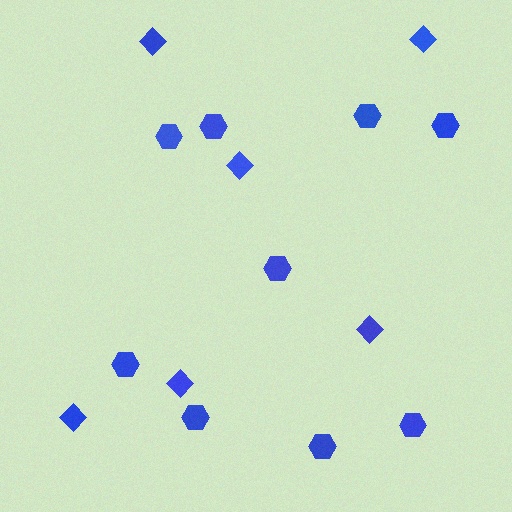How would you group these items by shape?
There are 2 groups: one group of hexagons (9) and one group of diamonds (6).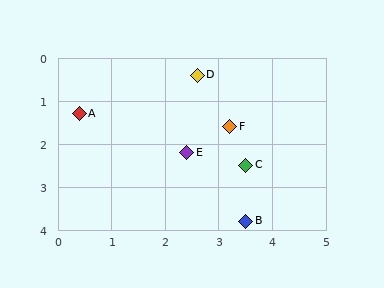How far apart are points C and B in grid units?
Points C and B are about 1.3 grid units apart.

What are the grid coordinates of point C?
Point C is at approximately (3.5, 2.5).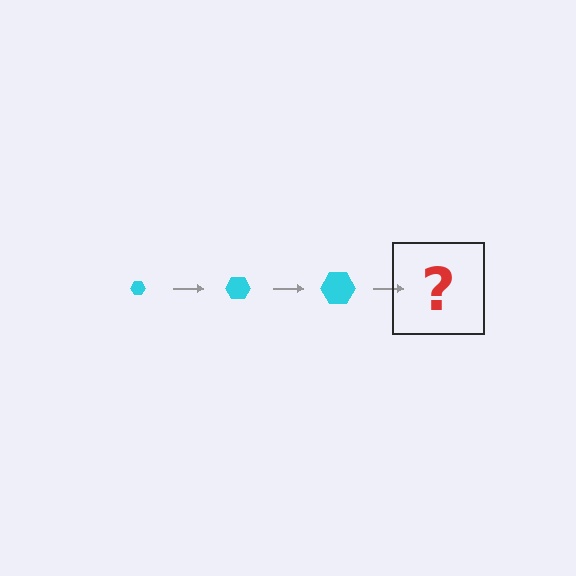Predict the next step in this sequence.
The next step is a cyan hexagon, larger than the previous one.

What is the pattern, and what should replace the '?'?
The pattern is that the hexagon gets progressively larger each step. The '?' should be a cyan hexagon, larger than the previous one.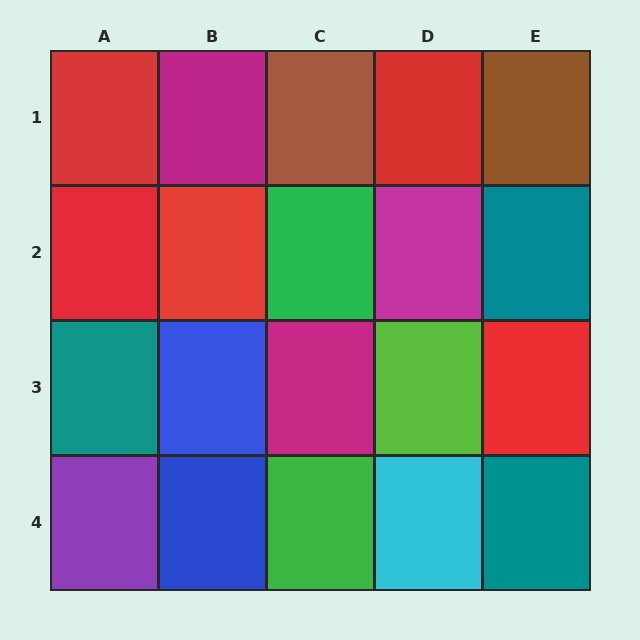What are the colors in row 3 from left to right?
Teal, blue, magenta, lime, red.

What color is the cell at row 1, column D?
Red.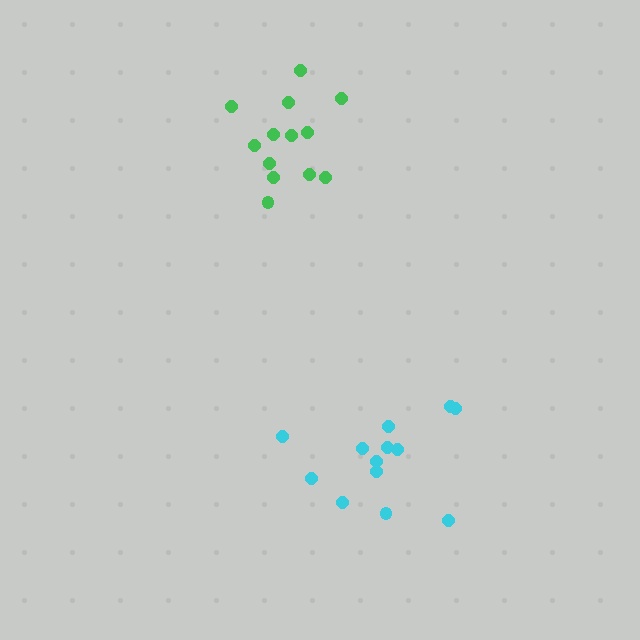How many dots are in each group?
Group 1: 13 dots, Group 2: 13 dots (26 total).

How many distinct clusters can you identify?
There are 2 distinct clusters.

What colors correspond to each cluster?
The clusters are colored: cyan, green.